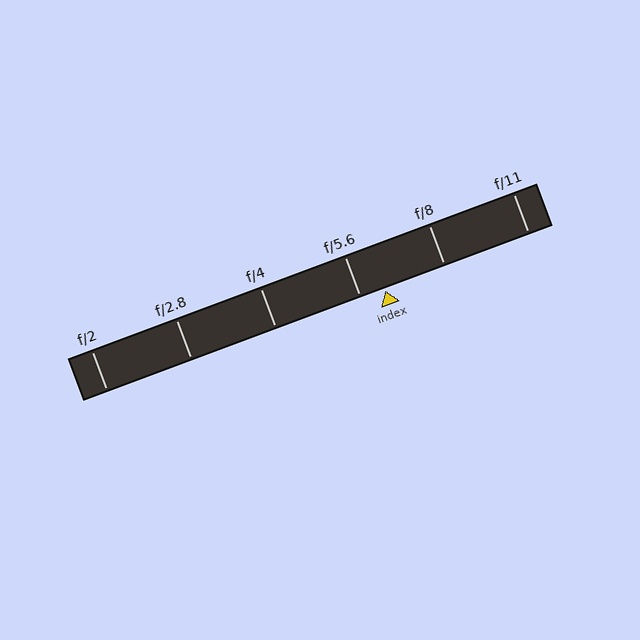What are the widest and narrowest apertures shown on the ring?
The widest aperture shown is f/2 and the narrowest is f/11.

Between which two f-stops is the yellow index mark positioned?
The index mark is between f/5.6 and f/8.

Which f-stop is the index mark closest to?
The index mark is closest to f/5.6.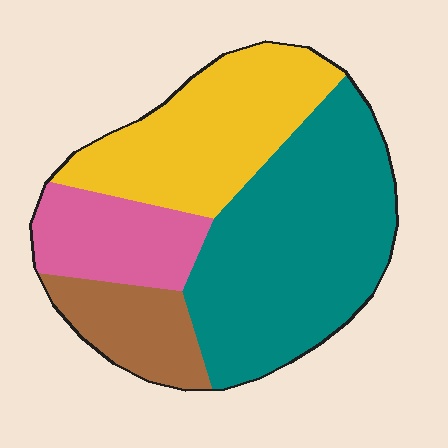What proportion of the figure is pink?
Pink takes up less than a quarter of the figure.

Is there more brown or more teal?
Teal.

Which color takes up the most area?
Teal, at roughly 45%.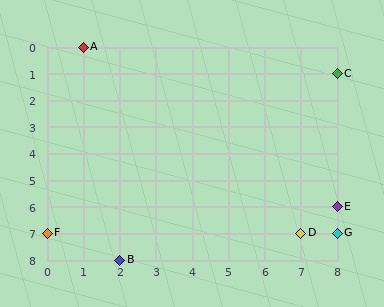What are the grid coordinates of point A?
Point A is at grid coordinates (1, 0).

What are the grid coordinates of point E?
Point E is at grid coordinates (8, 6).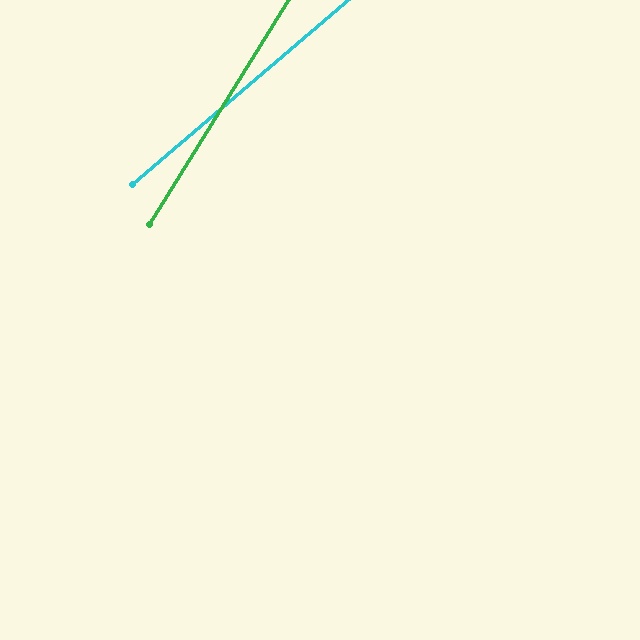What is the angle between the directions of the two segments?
Approximately 18 degrees.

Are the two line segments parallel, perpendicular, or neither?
Neither parallel nor perpendicular — they differ by about 18°.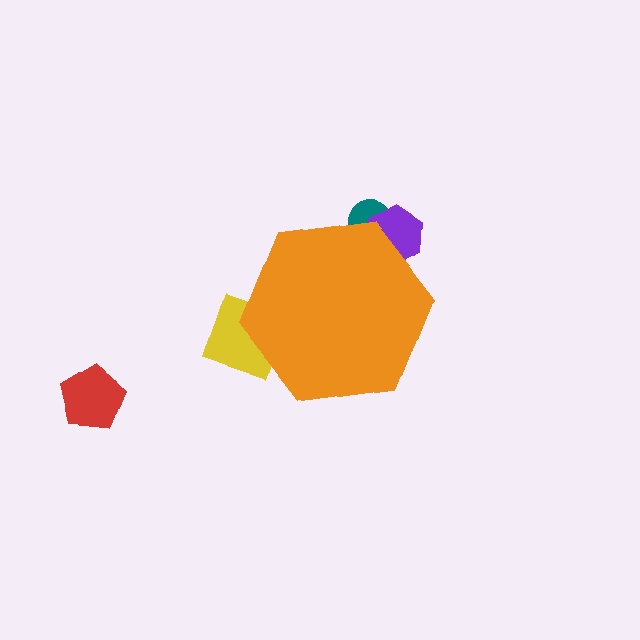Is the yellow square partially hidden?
Yes, the yellow square is partially hidden behind the orange hexagon.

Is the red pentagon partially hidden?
No, the red pentagon is fully visible.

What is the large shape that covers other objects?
An orange hexagon.